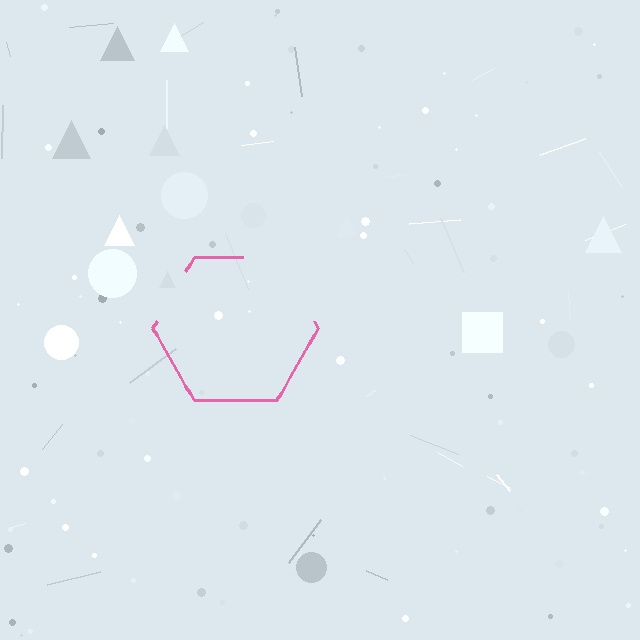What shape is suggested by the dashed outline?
The dashed outline suggests a hexagon.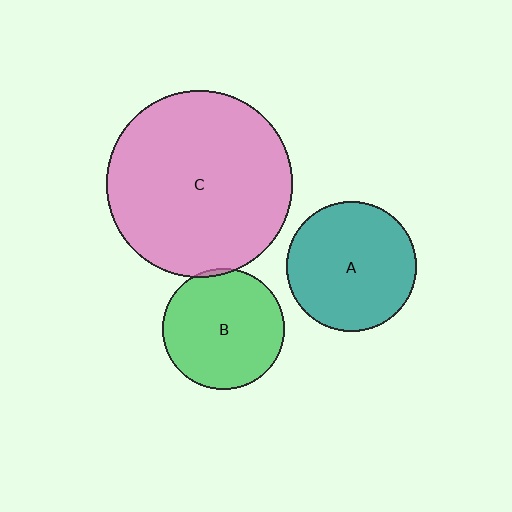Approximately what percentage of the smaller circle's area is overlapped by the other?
Approximately 5%.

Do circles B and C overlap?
Yes.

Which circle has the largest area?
Circle C (pink).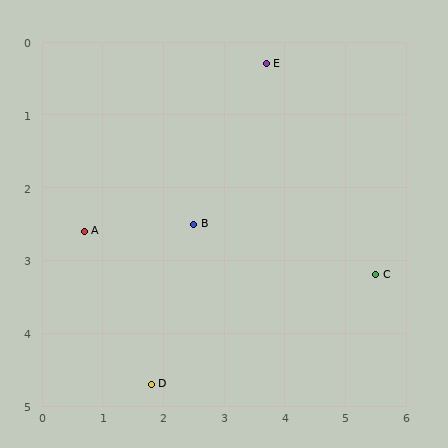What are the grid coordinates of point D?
Point D is at approximately (1.8, 4.7).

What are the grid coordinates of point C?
Point C is at approximately (5.5, 3.2).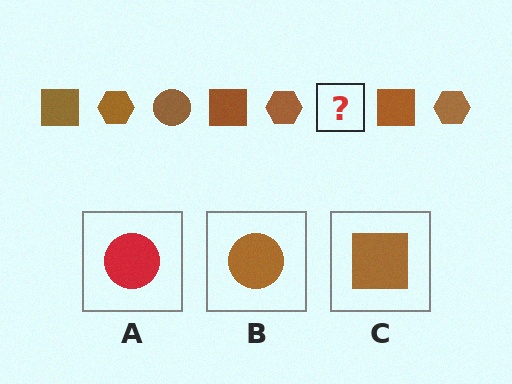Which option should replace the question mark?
Option B.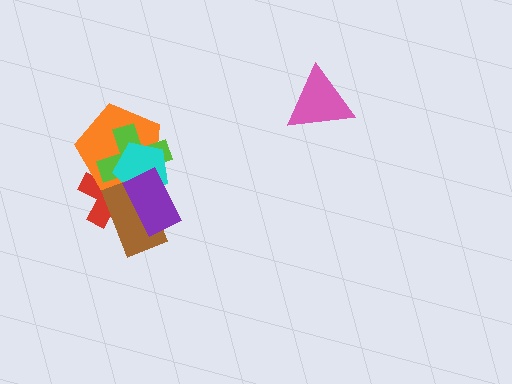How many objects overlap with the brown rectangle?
5 objects overlap with the brown rectangle.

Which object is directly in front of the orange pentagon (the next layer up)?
The lime cross is directly in front of the orange pentagon.